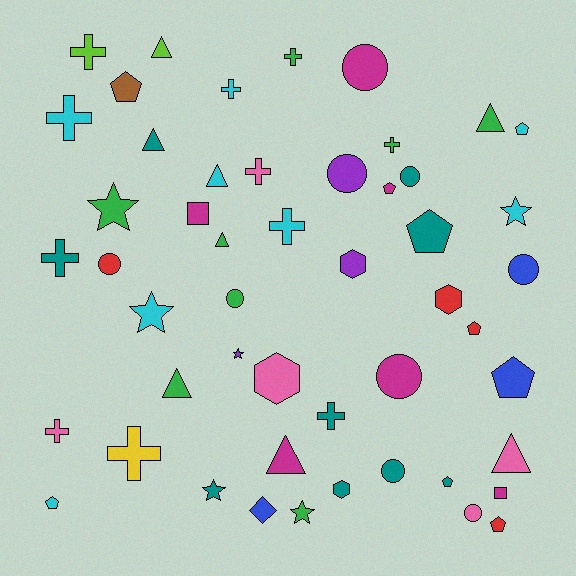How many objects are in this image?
There are 50 objects.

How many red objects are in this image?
There are 4 red objects.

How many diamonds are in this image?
There is 1 diamond.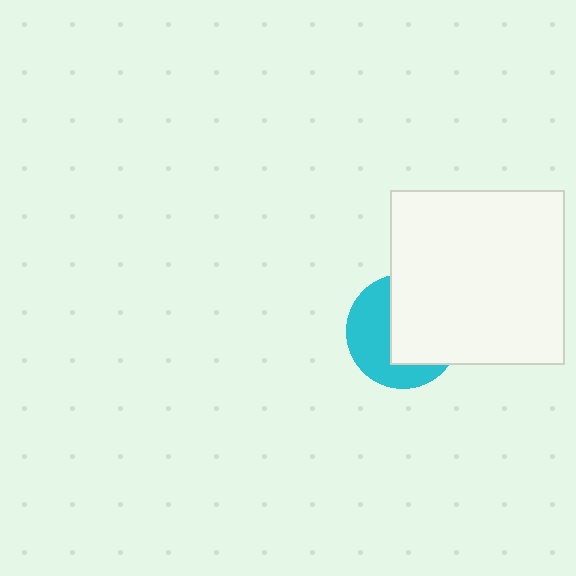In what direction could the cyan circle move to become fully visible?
The cyan circle could move left. That would shift it out from behind the white square entirely.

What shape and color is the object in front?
The object in front is a white square.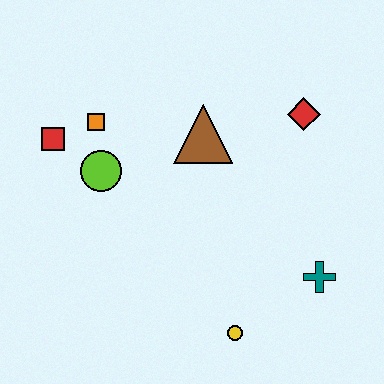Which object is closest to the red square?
The orange square is closest to the red square.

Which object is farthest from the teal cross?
The red square is farthest from the teal cross.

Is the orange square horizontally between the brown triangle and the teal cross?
No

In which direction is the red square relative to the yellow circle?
The red square is above the yellow circle.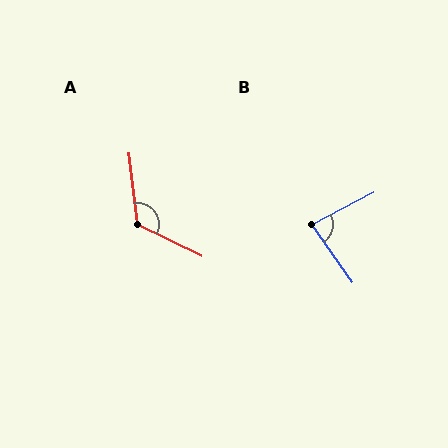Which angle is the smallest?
B, at approximately 82 degrees.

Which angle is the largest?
A, at approximately 123 degrees.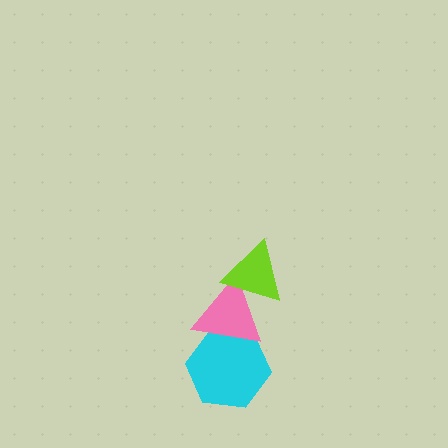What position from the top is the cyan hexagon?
The cyan hexagon is 3rd from the top.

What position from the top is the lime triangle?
The lime triangle is 1st from the top.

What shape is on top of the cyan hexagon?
The pink triangle is on top of the cyan hexagon.